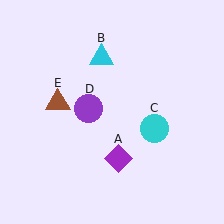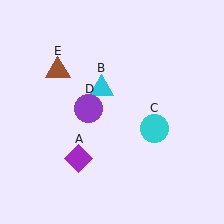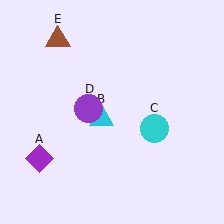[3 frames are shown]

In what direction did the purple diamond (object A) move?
The purple diamond (object A) moved left.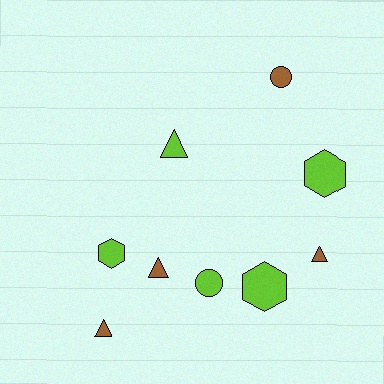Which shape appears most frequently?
Triangle, with 4 objects.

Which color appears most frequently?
Lime, with 5 objects.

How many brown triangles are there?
There are 3 brown triangles.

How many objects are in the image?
There are 9 objects.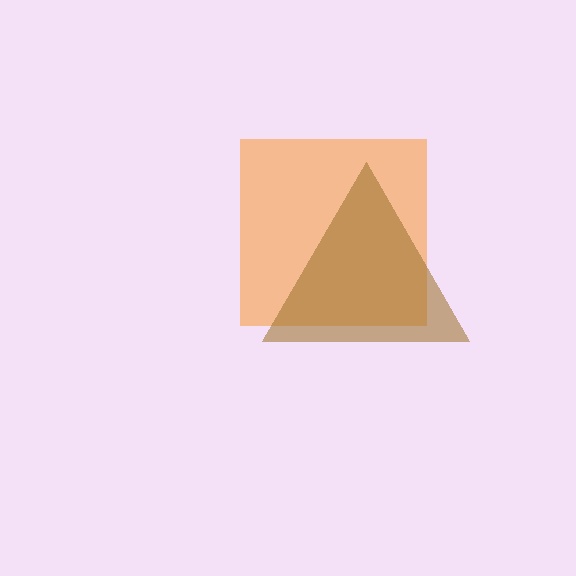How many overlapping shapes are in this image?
There are 2 overlapping shapes in the image.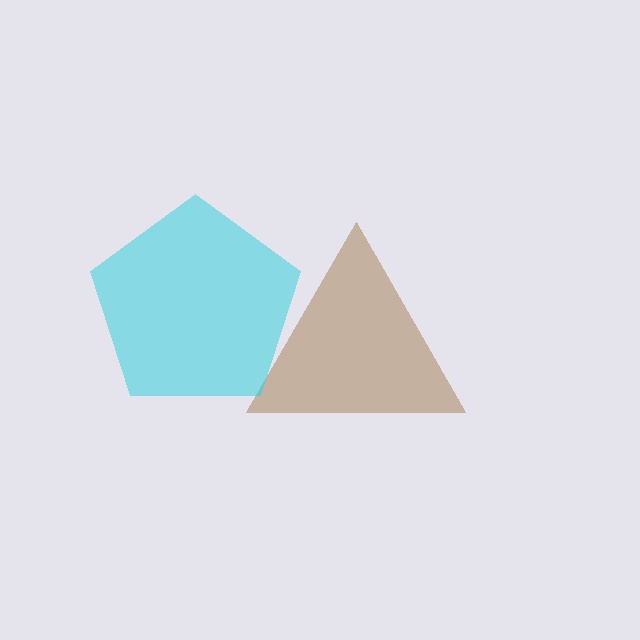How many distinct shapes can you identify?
There are 2 distinct shapes: a brown triangle, a cyan pentagon.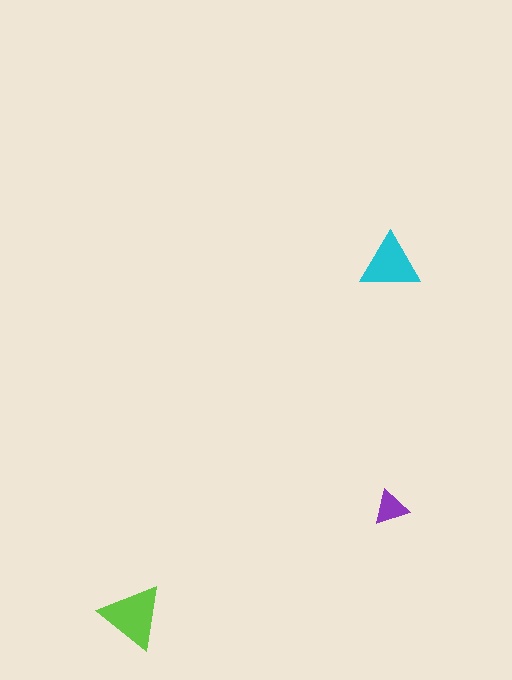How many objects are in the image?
There are 3 objects in the image.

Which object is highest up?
The cyan triangle is topmost.